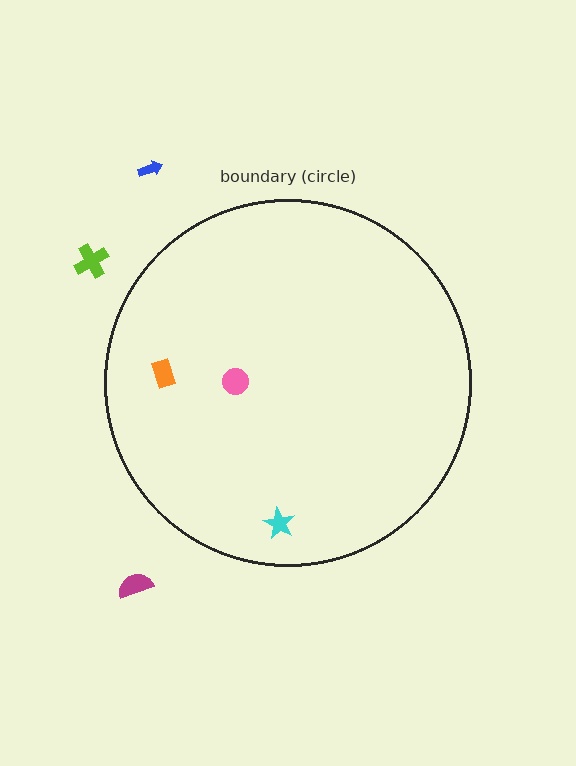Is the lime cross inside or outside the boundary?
Outside.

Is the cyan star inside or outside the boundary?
Inside.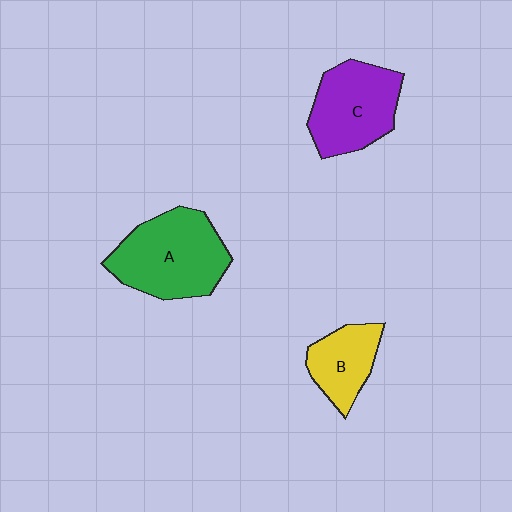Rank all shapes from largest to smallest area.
From largest to smallest: A (green), C (purple), B (yellow).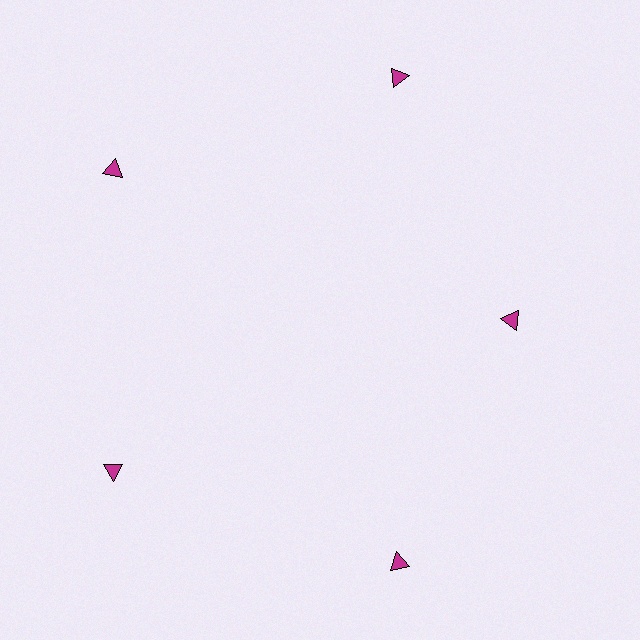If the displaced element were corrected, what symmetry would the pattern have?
It would have 5-fold rotational symmetry — the pattern would map onto itself every 72 degrees.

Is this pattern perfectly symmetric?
No. The 5 magenta triangles are arranged in a ring, but one element near the 3 o'clock position is pulled inward toward the center, breaking the 5-fold rotational symmetry.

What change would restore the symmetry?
The symmetry would be restored by moving it outward, back onto the ring so that all 5 triangles sit at equal angles and equal distance from the center.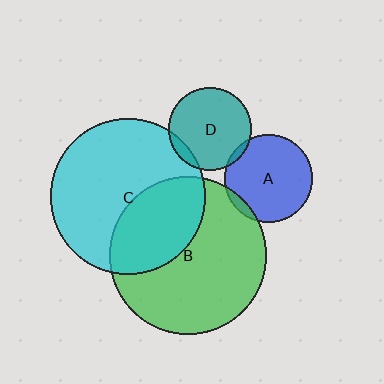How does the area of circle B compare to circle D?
Approximately 3.6 times.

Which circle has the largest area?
Circle B (green).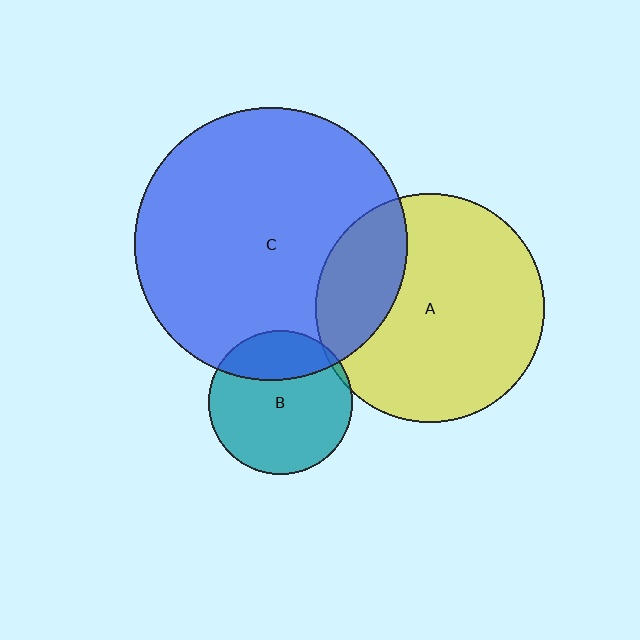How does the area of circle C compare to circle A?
Approximately 1.4 times.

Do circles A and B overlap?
Yes.